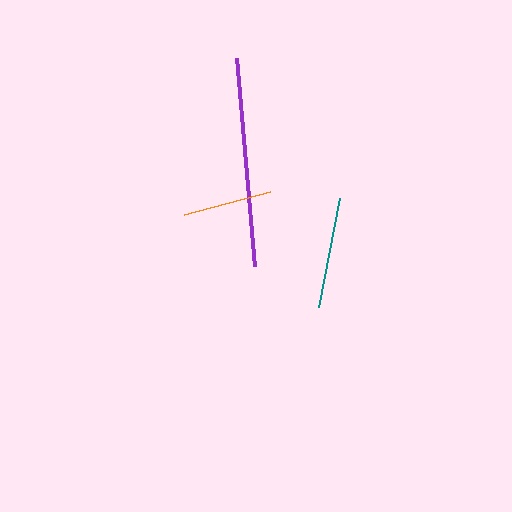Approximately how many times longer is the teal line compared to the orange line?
The teal line is approximately 1.2 times the length of the orange line.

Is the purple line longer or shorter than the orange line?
The purple line is longer than the orange line.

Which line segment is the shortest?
The orange line is the shortest at approximately 89 pixels.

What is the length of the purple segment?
The purple segment is approximately 209 pixels long.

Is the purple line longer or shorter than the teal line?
The purple line is longer than the teal line.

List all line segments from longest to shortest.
From longest to shortest: purple, teal, orange.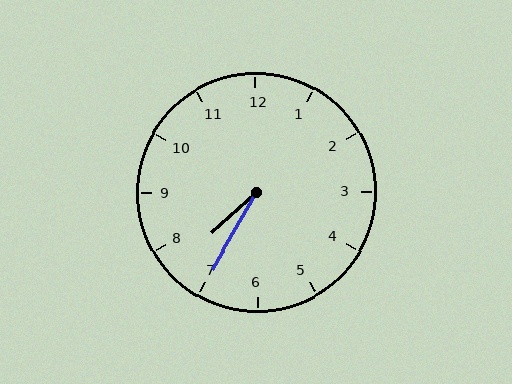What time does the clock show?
7:35.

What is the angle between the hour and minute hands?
Approximately 18 degrees.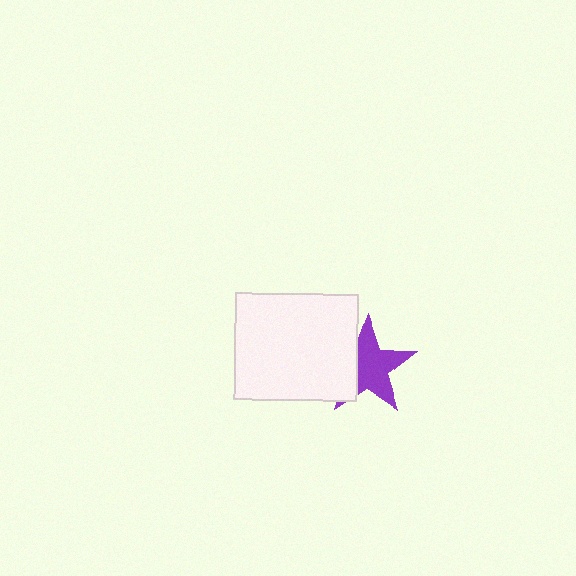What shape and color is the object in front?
The object in front is a white rectangle.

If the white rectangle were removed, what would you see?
You would see the complete purple star.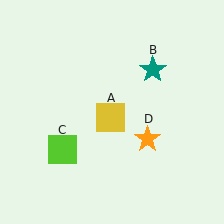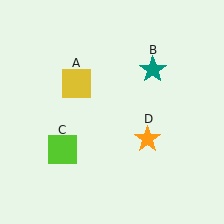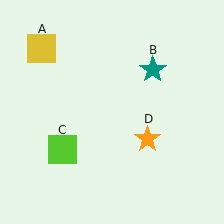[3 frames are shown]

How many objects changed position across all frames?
1 object changed position: yellow square (object A).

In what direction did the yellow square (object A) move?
The yellow square (object A) moved up and to the left.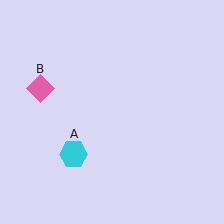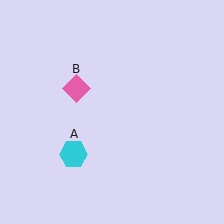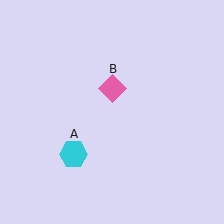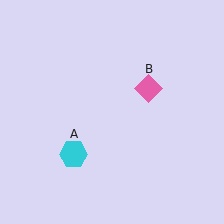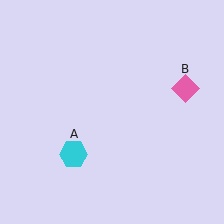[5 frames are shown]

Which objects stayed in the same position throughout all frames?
Cyan hexagon (object A) remained stationary.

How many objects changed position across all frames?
1 object changed position: pink diamond (object B).